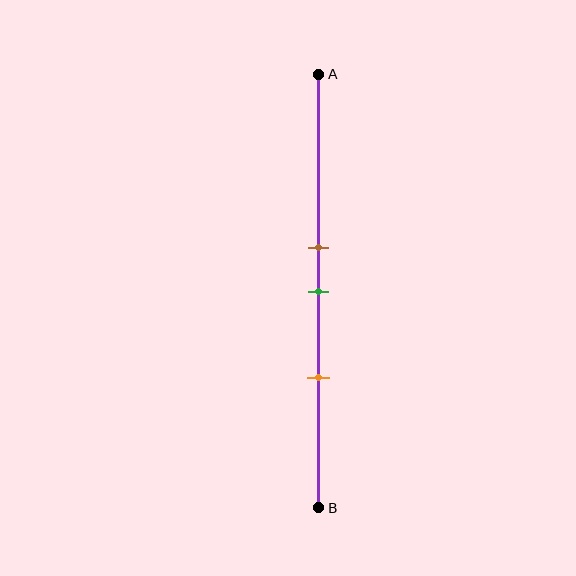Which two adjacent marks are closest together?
The brown and green marks are the closest adjacent pair.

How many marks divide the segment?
There are 3 marks dividing the segment.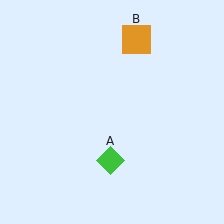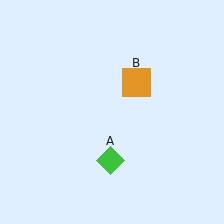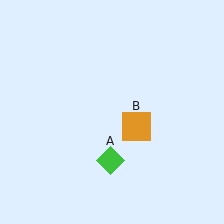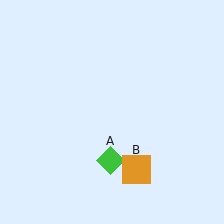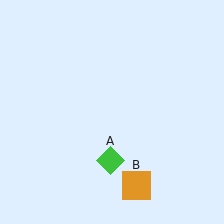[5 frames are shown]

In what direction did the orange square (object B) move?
The orange square (object B) moved down.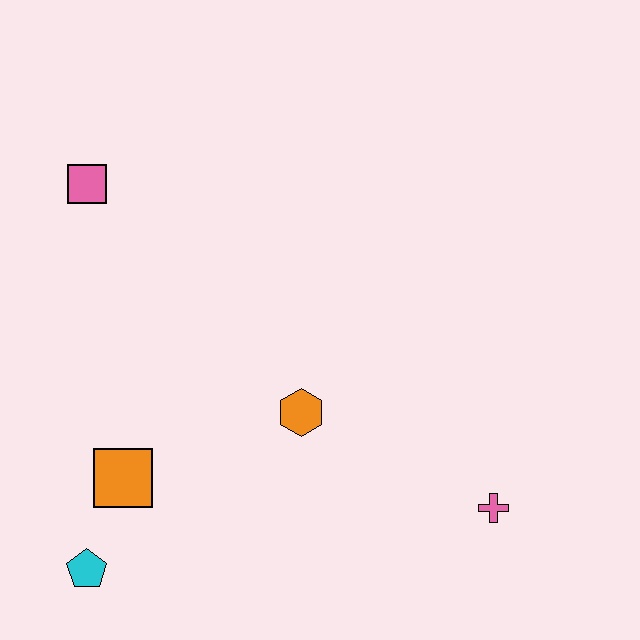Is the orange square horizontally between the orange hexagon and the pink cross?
No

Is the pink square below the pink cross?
No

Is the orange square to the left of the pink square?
No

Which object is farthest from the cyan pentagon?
The pink cross is farthest from the cyan pentagon.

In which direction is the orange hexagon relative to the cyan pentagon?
The orange hexagon is to the right of the cyan pentagon.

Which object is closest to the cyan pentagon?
The orange square is closest to the cyan pentagon.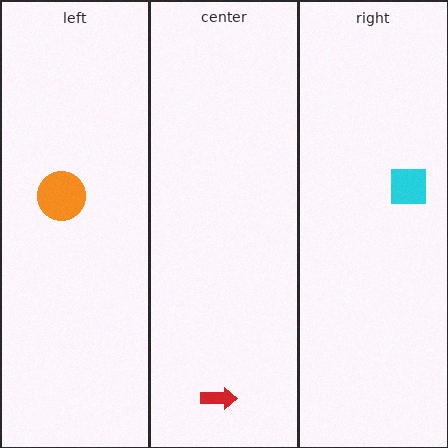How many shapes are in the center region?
1.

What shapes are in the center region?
The red arrow.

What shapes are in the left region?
The orange circle.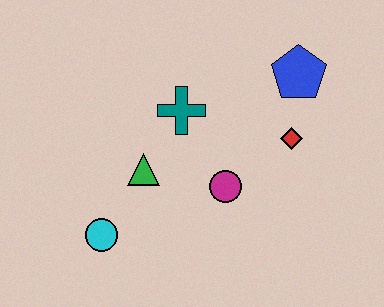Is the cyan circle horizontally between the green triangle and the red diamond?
No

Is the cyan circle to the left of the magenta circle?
Yes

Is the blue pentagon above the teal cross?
Yes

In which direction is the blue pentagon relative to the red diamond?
The blue pentagon is above the red diamond.